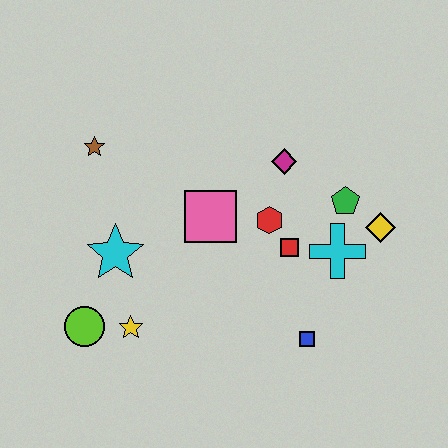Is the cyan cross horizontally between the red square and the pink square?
No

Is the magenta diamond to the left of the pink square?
No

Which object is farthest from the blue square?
The brown star is farthest from the blue square.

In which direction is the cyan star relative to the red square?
The cyan star is to the left of the red square.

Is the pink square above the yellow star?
Yes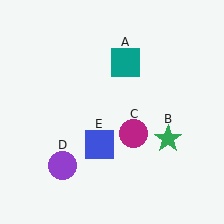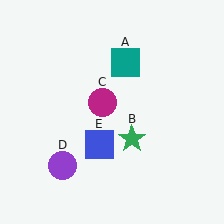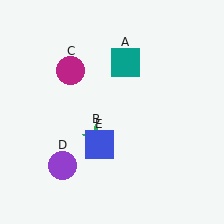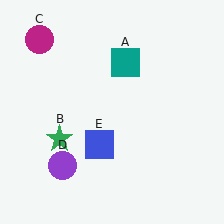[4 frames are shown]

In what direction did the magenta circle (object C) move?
The magenta circle (object C) moved up and to the left.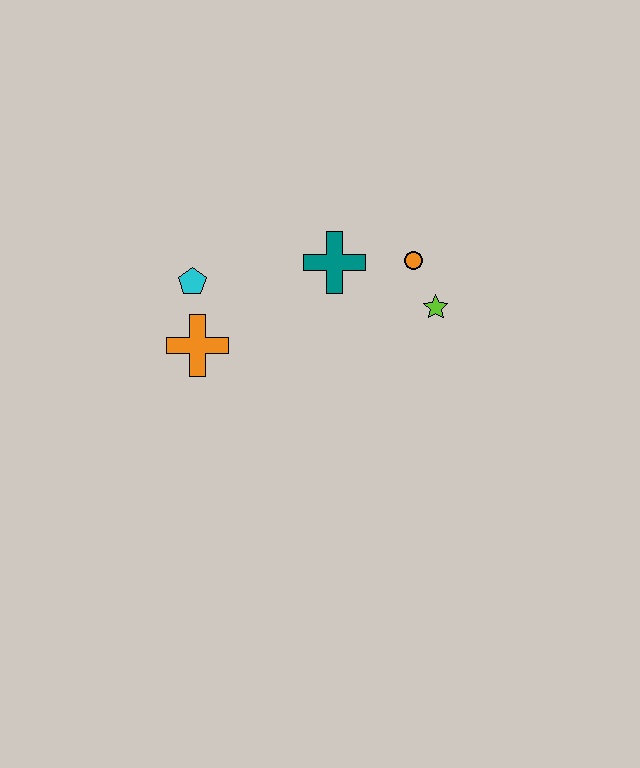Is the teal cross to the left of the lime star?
Yes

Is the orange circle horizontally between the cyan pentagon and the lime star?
Yes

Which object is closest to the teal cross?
The orange circle is closest to the teal cross.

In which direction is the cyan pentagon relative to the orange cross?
The cyan pentagon is above the orange cross.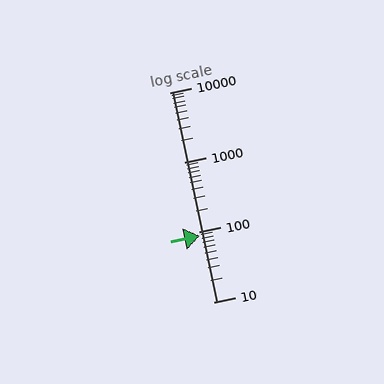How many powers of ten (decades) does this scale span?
The scale spans 3 decades, from 10 to 10000.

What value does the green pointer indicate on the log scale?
The pointer indicates approximately 87.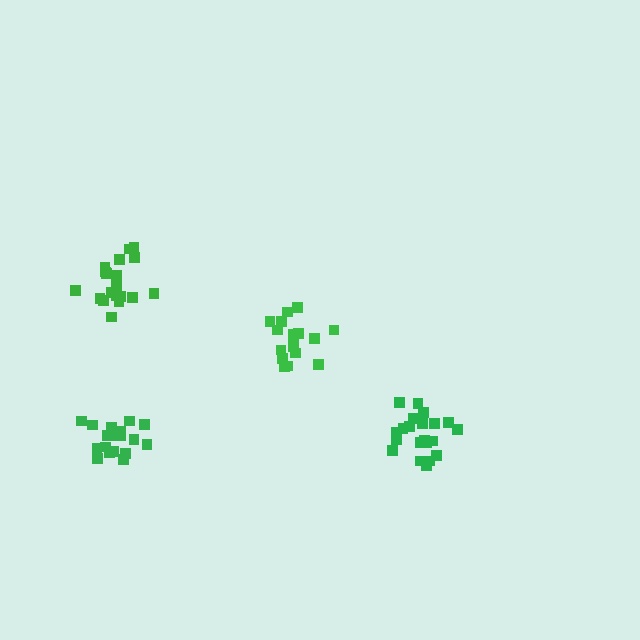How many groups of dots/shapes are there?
There are 4 groups.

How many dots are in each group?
Group 1: 20 dots, Group 2: 21 dots, Group 3: 17 dots, Group 4: 19 dots (77 total).